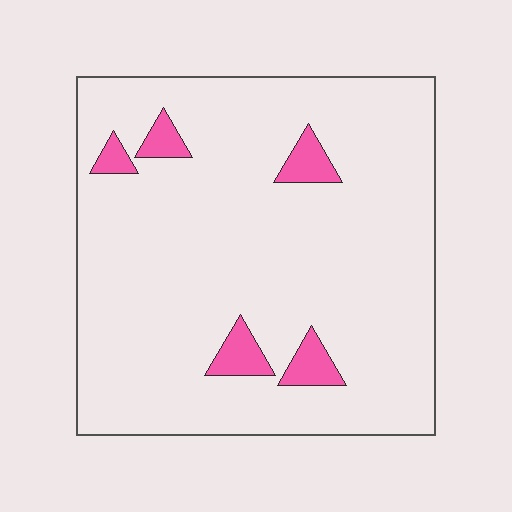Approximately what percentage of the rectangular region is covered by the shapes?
Approximately 5%.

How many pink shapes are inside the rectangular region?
5.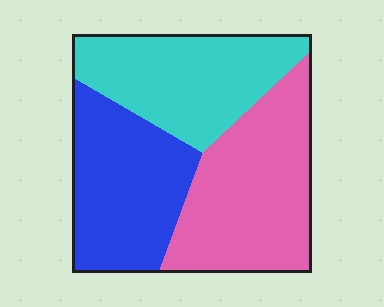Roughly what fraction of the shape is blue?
Blue takes up between a sixth and a third of the shape.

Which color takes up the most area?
Pink, at roughly 35%.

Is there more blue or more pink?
Pink.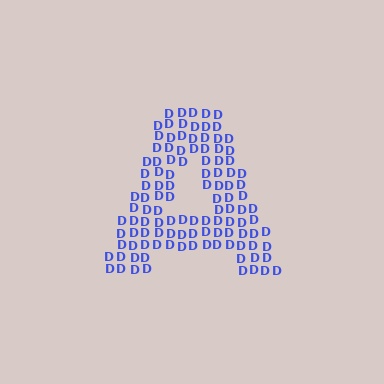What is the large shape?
The large shape is the letter A.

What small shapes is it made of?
It is made of small letter D's.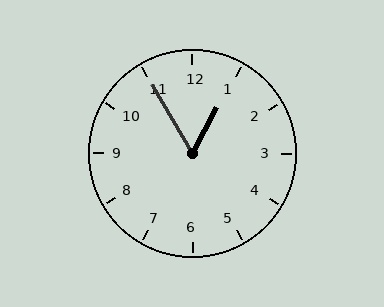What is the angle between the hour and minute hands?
Approximately 58 degrees.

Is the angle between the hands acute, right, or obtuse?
It is acute.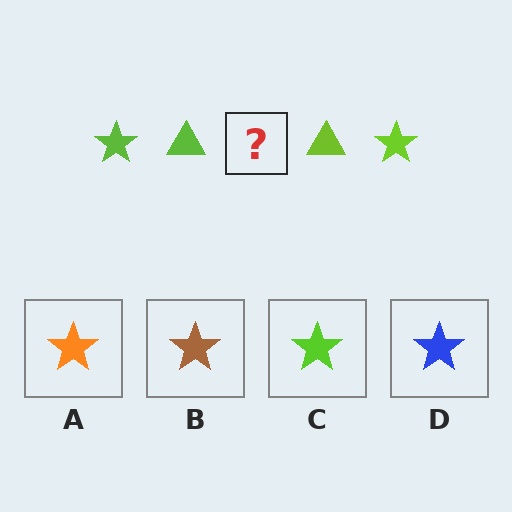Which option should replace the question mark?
Option C.